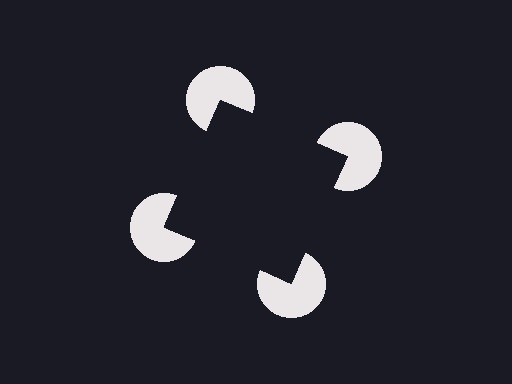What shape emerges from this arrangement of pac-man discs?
An illusory square — its edges are inferred from the aligned wedge cuts in the pac-man discs, not physically drawn.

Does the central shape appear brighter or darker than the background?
It typically appears slightly darker than the background, even though no actual brightness change is drawn.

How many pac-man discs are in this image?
There are 4 — one at each vertex of the illusory square.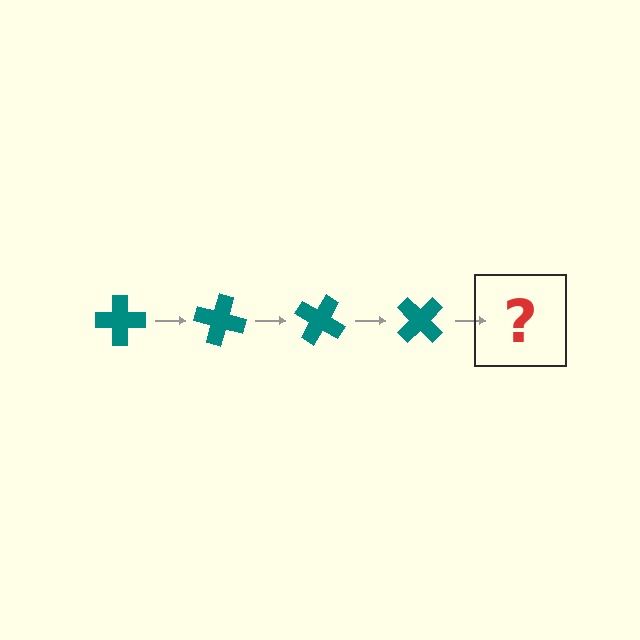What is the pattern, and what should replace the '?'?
The pattern is that the cross rotates 15 degrees each step. The '?' should be a teal cross rotated 60 degrees.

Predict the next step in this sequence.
The next step is a teal cross rotated 60 degrees.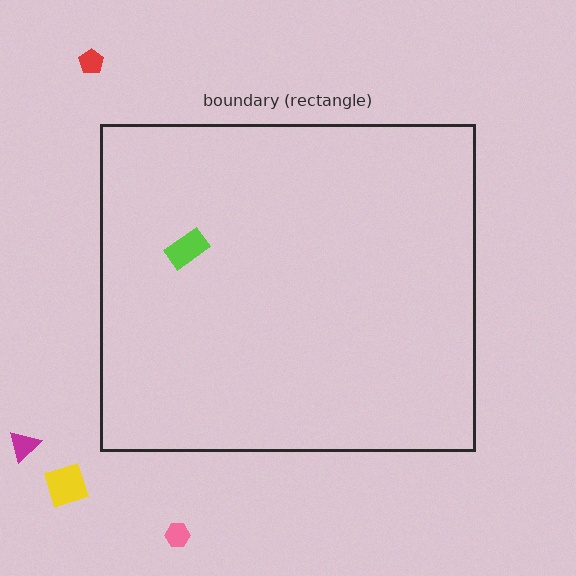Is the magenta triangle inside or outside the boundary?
Outside.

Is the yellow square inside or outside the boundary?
Outside.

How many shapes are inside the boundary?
1 inside, 4 outside.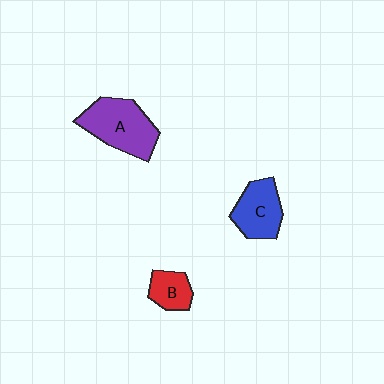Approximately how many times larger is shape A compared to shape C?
Approximately 1.4 times.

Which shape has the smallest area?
Shape B (red).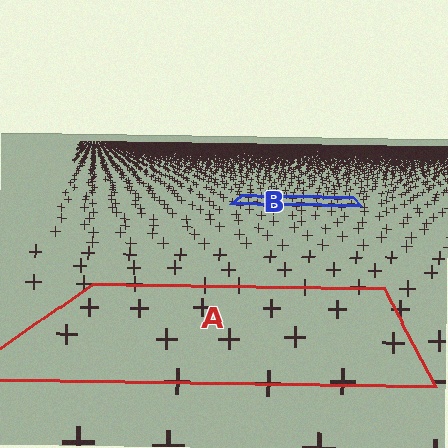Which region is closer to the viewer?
Region A is closer. The texture elements there are larger and more spread out.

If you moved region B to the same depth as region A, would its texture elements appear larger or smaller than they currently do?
They would appear larger. At a closer depth, the same texture elements are projected at a bigger on-screen size.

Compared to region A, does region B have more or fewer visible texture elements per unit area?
Region B has more texture elements per unit area — they are packed more densely because it is farther away.